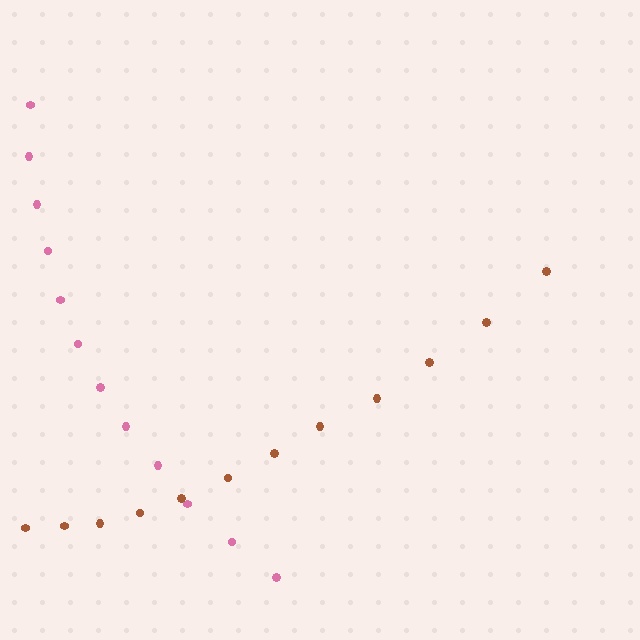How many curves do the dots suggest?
There are 2 distinct paths.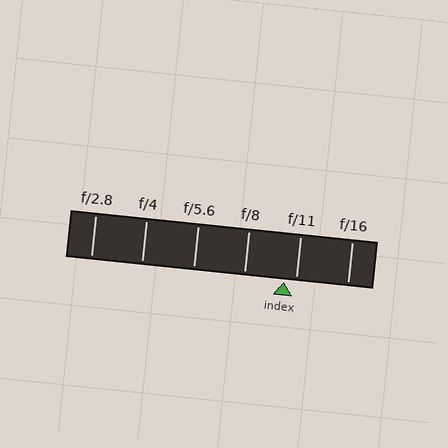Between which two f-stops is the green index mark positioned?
The index mark is between f/8 and f/11.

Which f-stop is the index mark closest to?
The index mark is closest to f/11.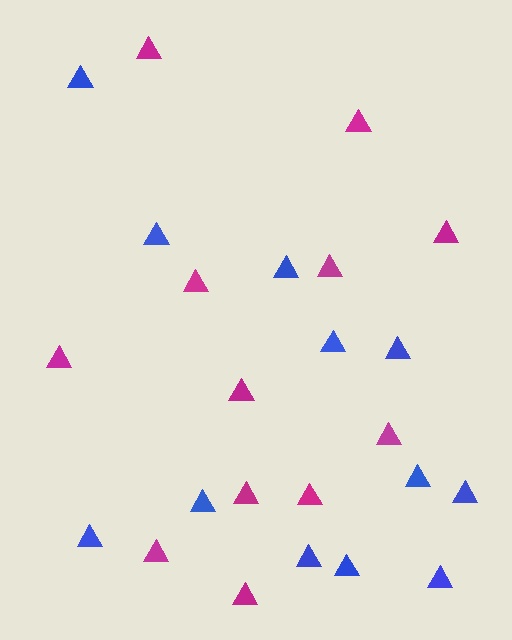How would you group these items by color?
There are 2 groups: one group of magenta triangles (12) and one group of blue triangles (12).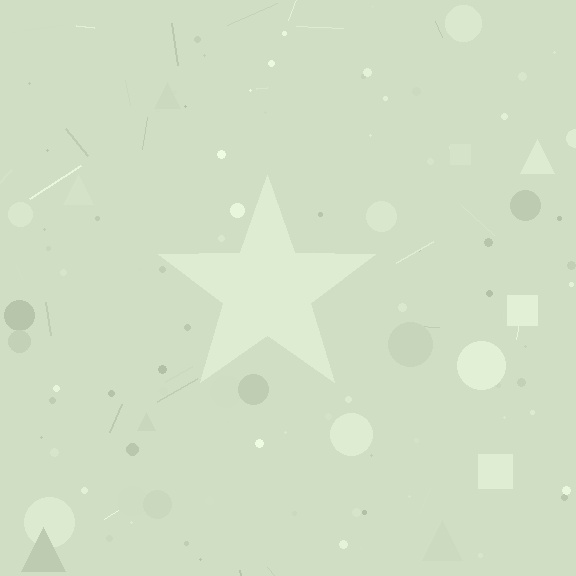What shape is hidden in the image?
A star is hidden in the image.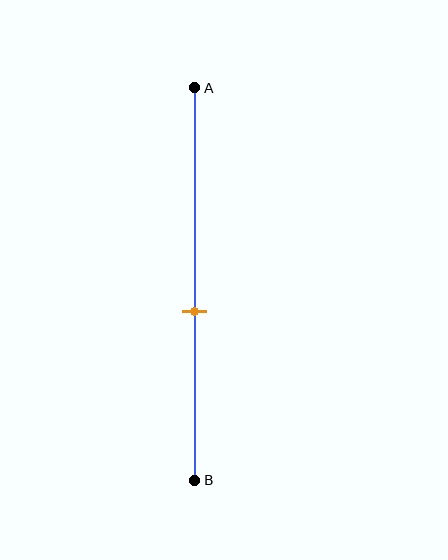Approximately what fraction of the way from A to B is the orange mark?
The orange mark is approximately 55% of the way from A to B.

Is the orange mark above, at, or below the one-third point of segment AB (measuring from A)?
The orange mark is below the one-third point of segment AB.